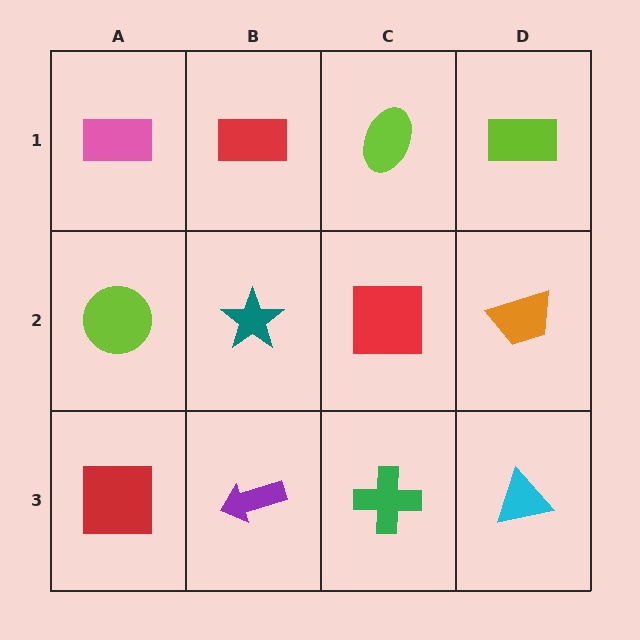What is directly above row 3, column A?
A lime circle.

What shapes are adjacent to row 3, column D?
An orange trapezoid (row 2, column D), a green cross (row 3, column C).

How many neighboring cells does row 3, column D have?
2.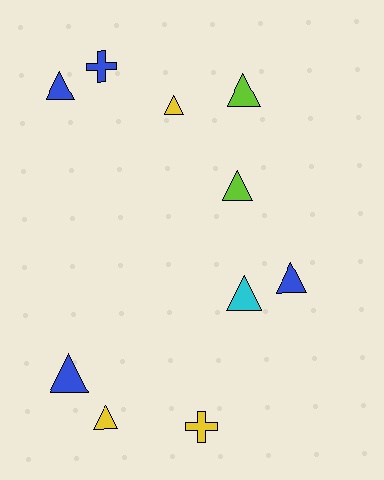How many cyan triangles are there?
There is 1 cyan triangle.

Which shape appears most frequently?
Triangle, with 8 objects.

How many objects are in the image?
There are 10 objects.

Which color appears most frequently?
Blue, with 4 objects.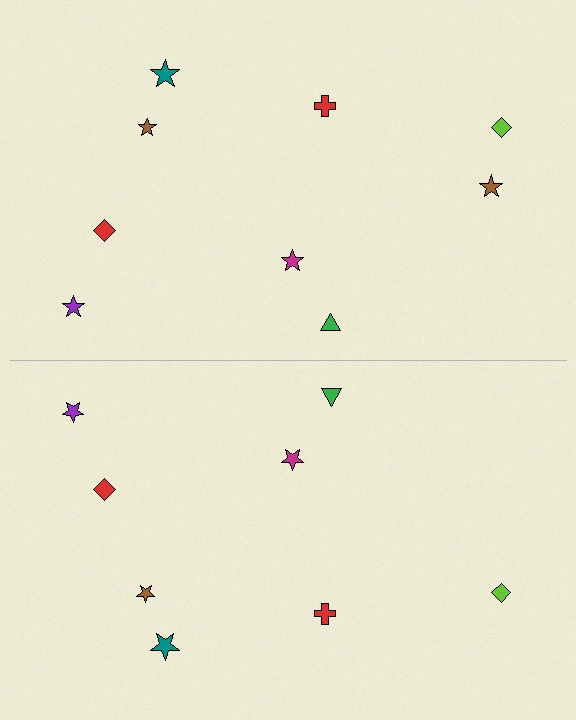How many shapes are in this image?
There are 17 shapes in this image.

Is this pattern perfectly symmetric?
No, the pattern is not perfectly symmetric. A brown star is missing from the bottom side.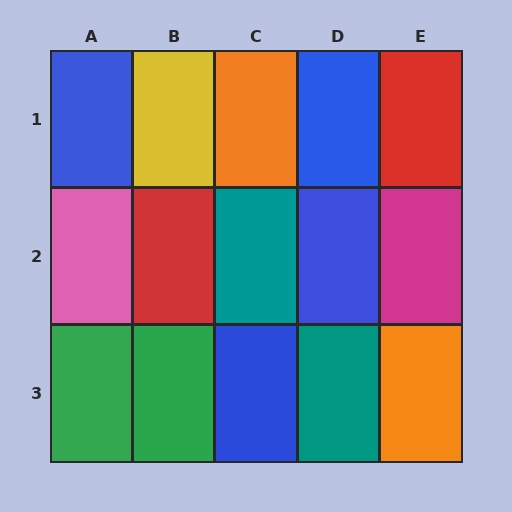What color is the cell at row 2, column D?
Blue.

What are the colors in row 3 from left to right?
Green, green, blue, teal, orange.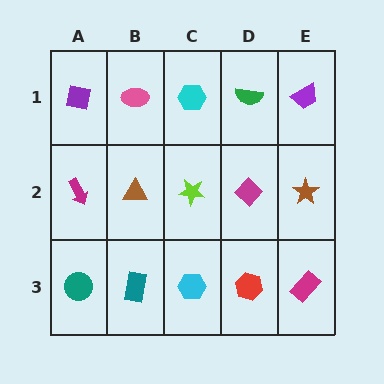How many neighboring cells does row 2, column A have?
3.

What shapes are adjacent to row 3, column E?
A brown star (row 2, column E), a red hexagon (row 3, column D).